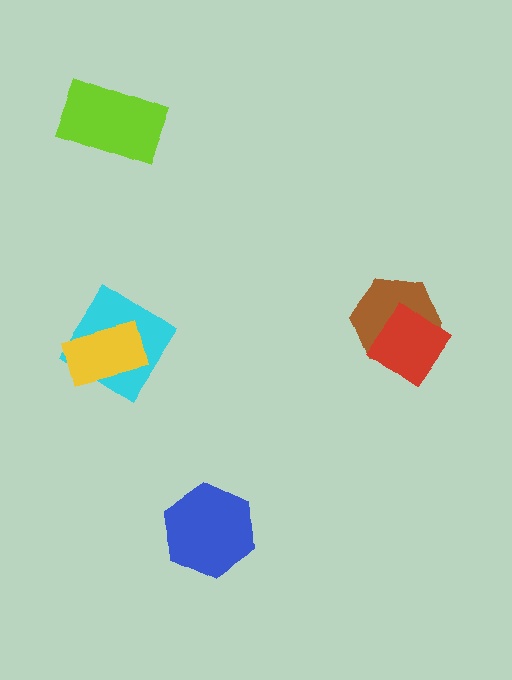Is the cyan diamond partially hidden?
Yes, it is partially covered by another shape.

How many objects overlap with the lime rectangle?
0 objects overlap with the lime rectangle.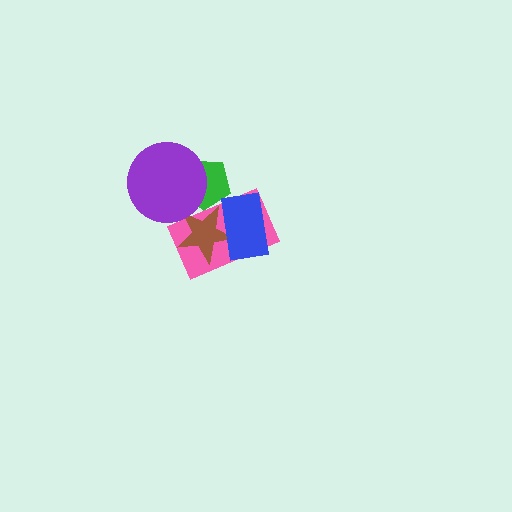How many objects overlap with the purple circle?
2 objects overlap with the purple circle.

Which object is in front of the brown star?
The blue rectangle is in front of the brown star.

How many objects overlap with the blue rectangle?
2 objects overlap with the blue rectangle.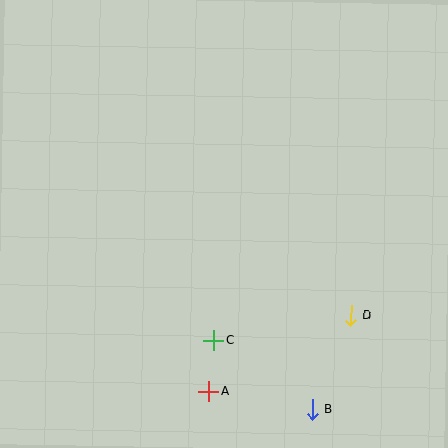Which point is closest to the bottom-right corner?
Point B is closest to the bottom-right corner.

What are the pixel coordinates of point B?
Point B is at (312, 409).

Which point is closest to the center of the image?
Point C at (214, 340) is closest to the center.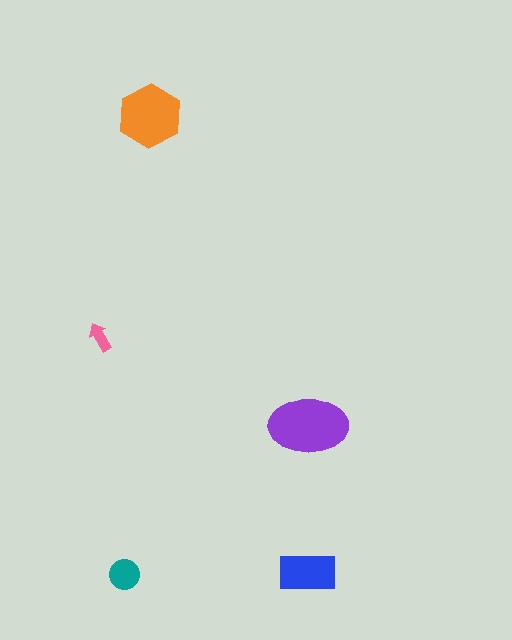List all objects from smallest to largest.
The pink arrow, the teal circle, the blue rectangle, the orange hexagon, the purple ellipse.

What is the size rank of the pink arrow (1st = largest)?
5th.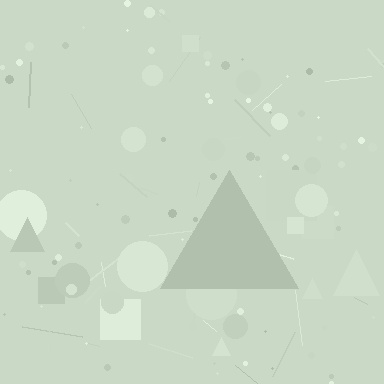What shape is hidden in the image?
A triangle is hidden in the image.